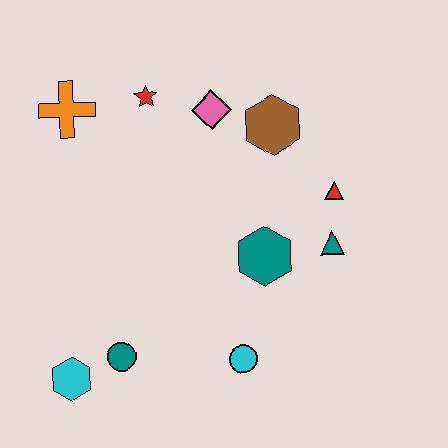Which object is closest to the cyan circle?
The teal hexagon is closest to the cyan circle.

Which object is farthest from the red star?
The cyan hexagon is farthest from the red star.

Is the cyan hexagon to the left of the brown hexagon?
Yes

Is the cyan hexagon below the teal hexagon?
Yes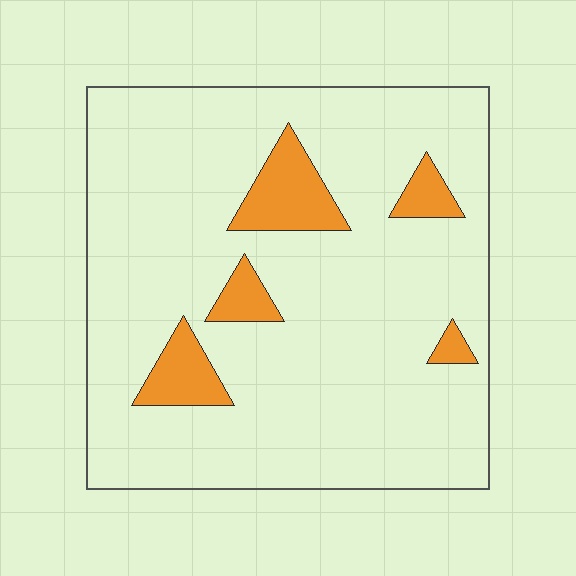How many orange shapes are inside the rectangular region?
5.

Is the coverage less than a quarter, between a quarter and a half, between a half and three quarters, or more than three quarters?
Less than a quarter.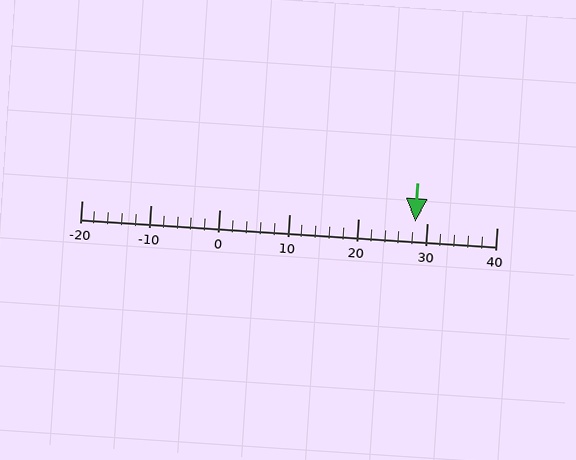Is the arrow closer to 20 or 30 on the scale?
The arrow is closer to 30.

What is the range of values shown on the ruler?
The ruler shows values from -20 to 40.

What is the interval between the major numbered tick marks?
The major tick marks are spaced 10 units apart.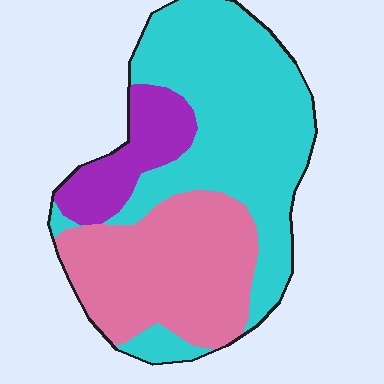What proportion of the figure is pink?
Pink covers 35% of the figure.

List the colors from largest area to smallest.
From largest to smallest: cyan, pink, purple.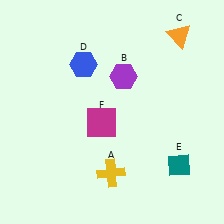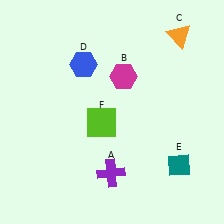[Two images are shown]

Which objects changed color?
A changed from yellow to purple. B changed from purple to magenta. F changed from magenta to lime.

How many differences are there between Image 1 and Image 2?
There are 3 differences between the two images.